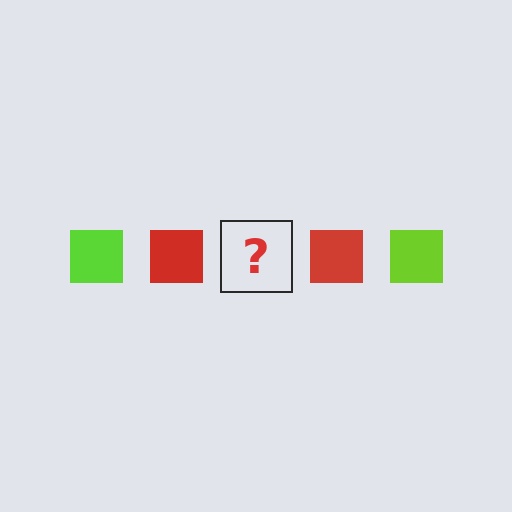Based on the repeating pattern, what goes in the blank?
The blank should be a lime square.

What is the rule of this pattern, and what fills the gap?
The rule is that the pattern cycles through lime, red squares. The gap should be filled with a lime square.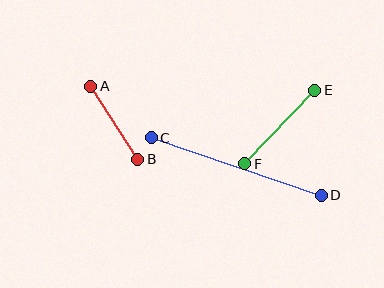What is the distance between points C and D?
The distance is approximately 179 pixels.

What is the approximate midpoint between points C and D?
The midpoint is at approximately (236, 167) pixels.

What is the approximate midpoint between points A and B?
The midpoint is at approximately (114, 123) pixels.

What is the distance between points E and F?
The distance is approximately 102 pixels.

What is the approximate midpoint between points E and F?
The midpoint is at approximately (280, 127) pixels.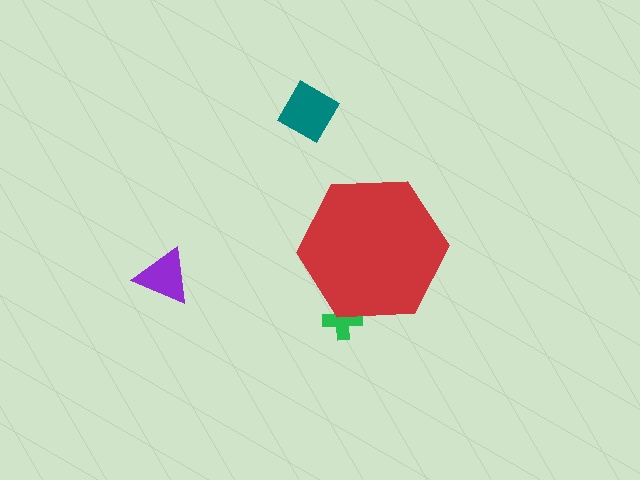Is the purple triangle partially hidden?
No, the purple triangle is fully visible.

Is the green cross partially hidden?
Yes, the green cross is partially hidden behind the red hexagon.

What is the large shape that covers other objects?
A red hexagon.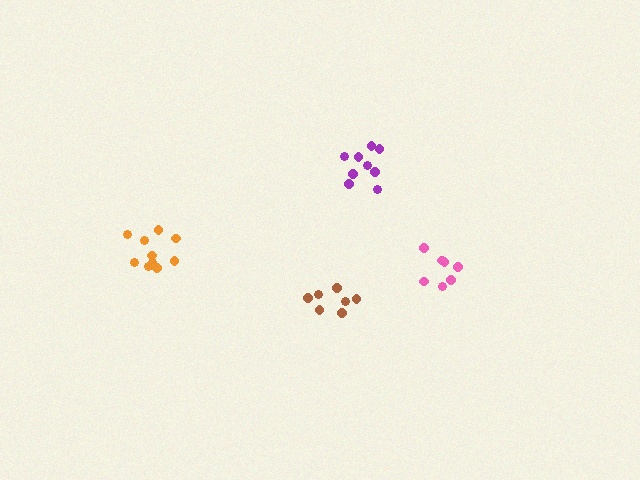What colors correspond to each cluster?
The clusters are colored: brown, purple, orange, pink.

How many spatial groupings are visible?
There are 4 spatial groupings.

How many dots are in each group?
Group 1: 7 dots, Group 2: 9 dots, Group 3: 10 dots, Group 4: 7 dots (33 total).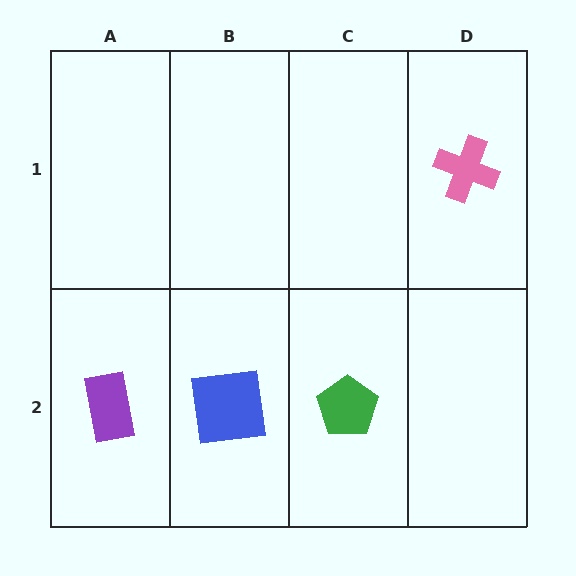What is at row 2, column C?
A green pentagon.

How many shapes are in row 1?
1 shape.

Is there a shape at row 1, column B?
No, that cell is empty.